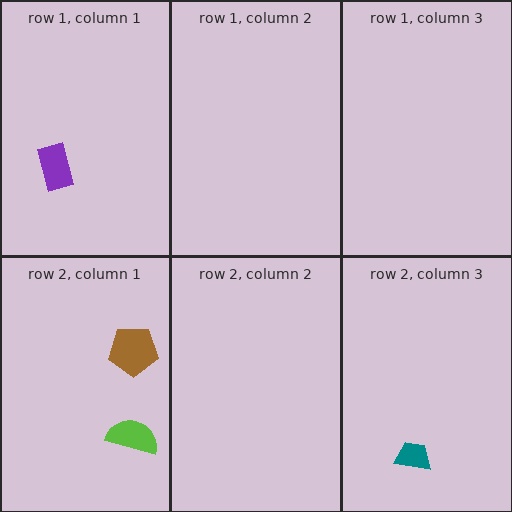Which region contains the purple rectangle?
The row 1, column 1 region.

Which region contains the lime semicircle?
The row 2, column 1 region.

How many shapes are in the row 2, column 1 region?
2.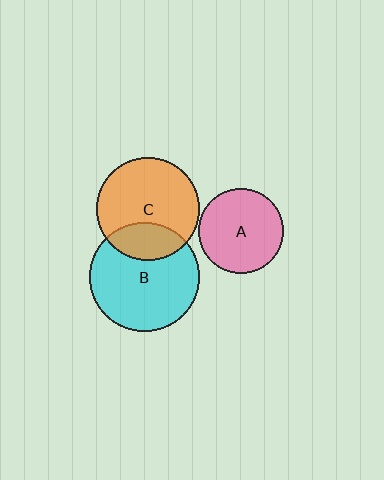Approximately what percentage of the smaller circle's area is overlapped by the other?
Approximately 25%.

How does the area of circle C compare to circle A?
Approximately 1.5 times.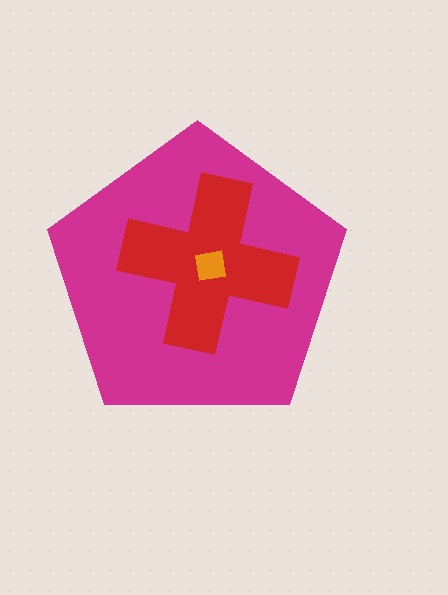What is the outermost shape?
The magenta pentagon.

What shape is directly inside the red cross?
The orange square.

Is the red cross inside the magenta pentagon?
Yes.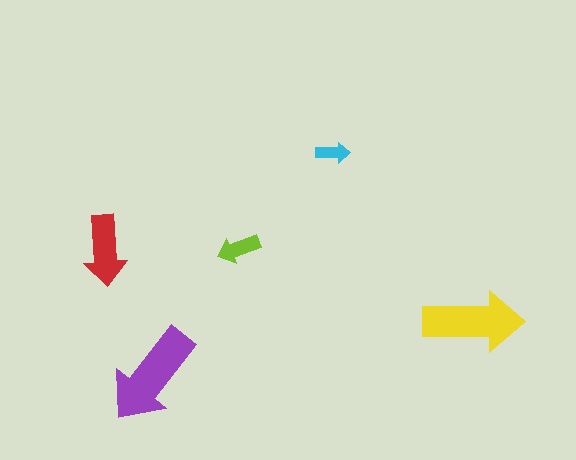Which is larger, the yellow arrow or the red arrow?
The yellow one.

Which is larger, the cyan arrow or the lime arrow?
The lime one.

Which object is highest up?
The cyan arrow is topmost.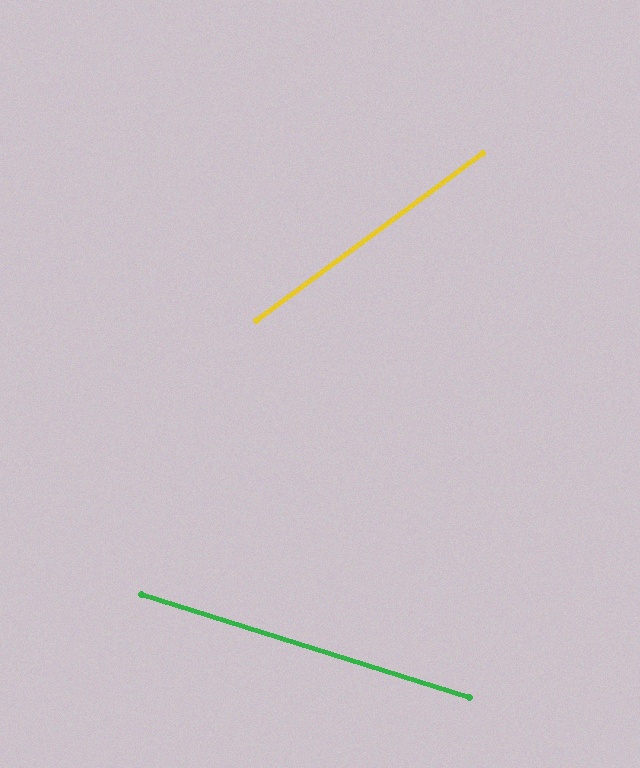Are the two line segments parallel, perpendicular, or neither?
Neither parallel nor perpendicular — they differ by about 54°.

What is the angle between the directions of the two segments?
Approximately 54 degrees.